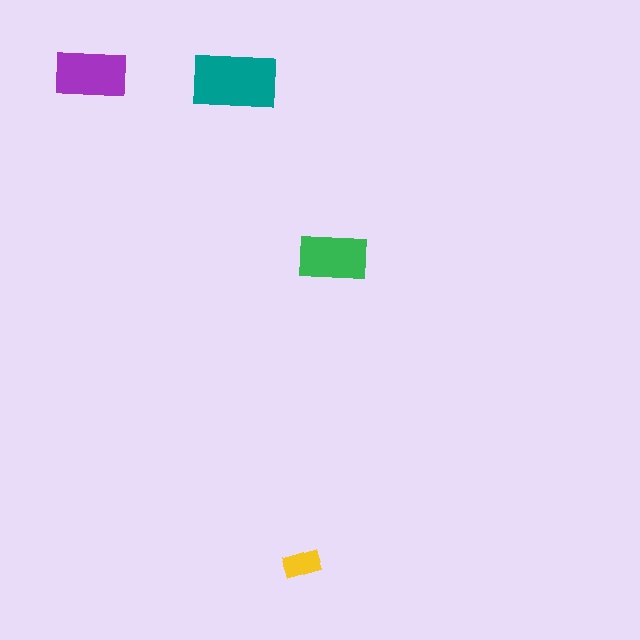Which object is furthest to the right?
The green rectangle is rightmost.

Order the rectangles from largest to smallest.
the teal one, the purple one, the green one, the yellow one.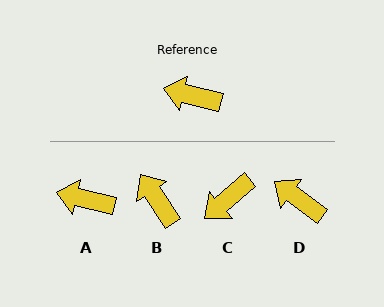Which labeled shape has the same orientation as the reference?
A.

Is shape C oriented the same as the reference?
No, it is off by about 54 degrees.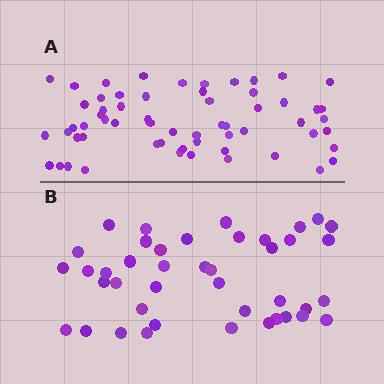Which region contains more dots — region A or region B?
Region A (the top region) has more dots.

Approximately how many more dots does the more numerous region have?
Region A has approximately 20 more dots than region B.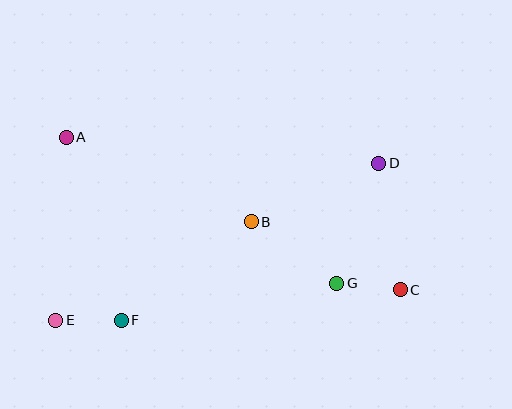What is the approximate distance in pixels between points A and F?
The distance between A and F is approximately 191 pixels.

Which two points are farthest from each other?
Points A and C are farthest from each other.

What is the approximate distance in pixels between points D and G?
The distance between D and G is approximately 127 pixels.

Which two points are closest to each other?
Points C and G are closest to each other.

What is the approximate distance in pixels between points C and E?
The distance between C and E is approximately 346 pixels.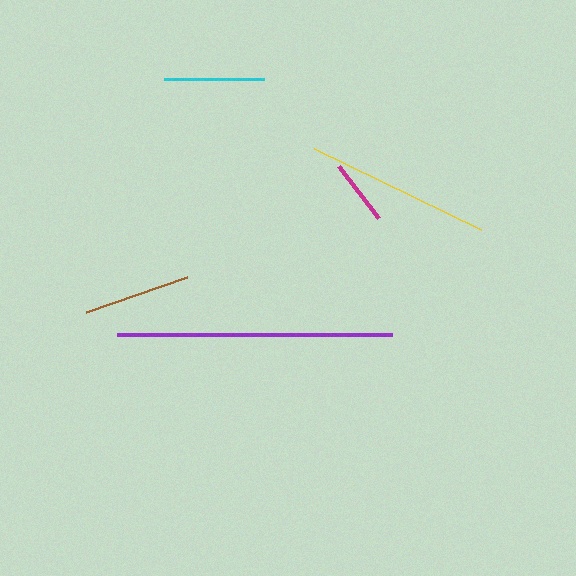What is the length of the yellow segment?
The yellow segment is approximately 186 pixels long.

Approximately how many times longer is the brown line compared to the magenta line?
The brown line is approximately 1.6 times the length of the magenta line.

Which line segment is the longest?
The purple line is the longest at approximately 275 pixels.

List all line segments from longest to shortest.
From longest to shortest: purple, yellow, brown, cyan, magenta.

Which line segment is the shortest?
The magenta line is the shortest at approximately 65 pixels.